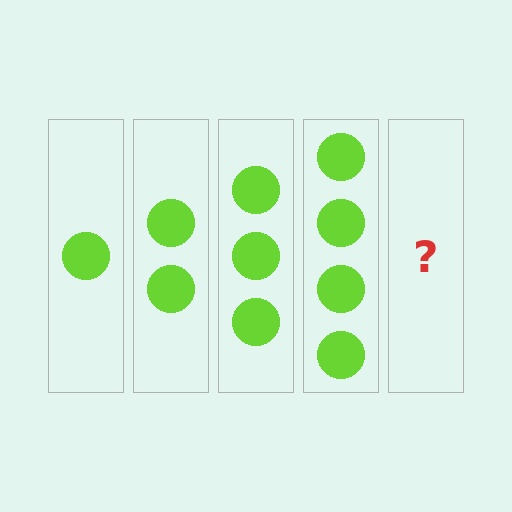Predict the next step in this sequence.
The next step is 5 circles.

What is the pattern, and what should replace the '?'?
The pattern is that each step adds one more circle. The '?' should be 5 circles.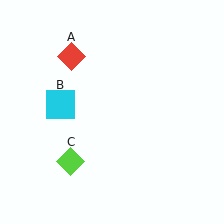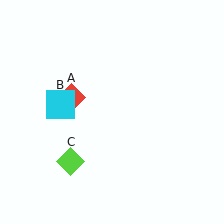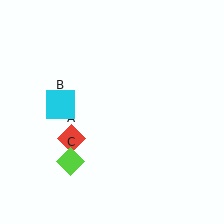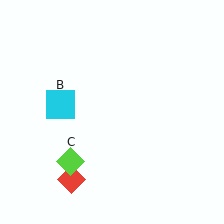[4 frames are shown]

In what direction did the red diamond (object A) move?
The red diamond (object A) moved down.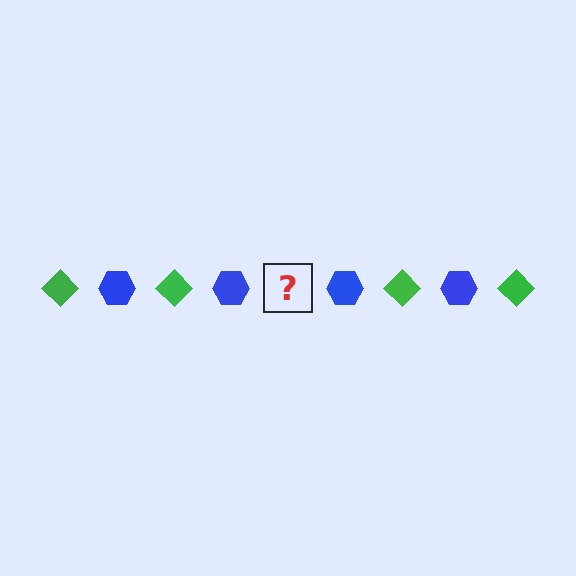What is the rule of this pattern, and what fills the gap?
The rule is that the pattern alternates between green diamond and blue hexagon. The gap should be filled with a green diamond.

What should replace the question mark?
The question mark should be replaced with a green diamond.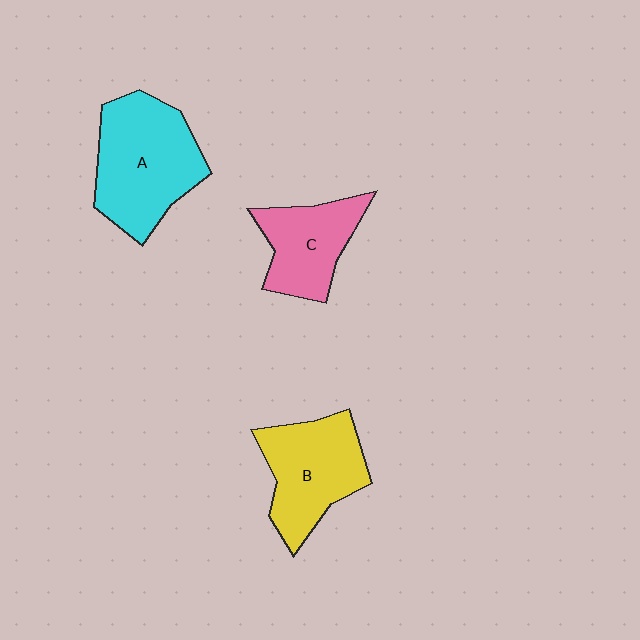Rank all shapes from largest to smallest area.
From largest to smallest: A (cyan), B (yellow), C (pink).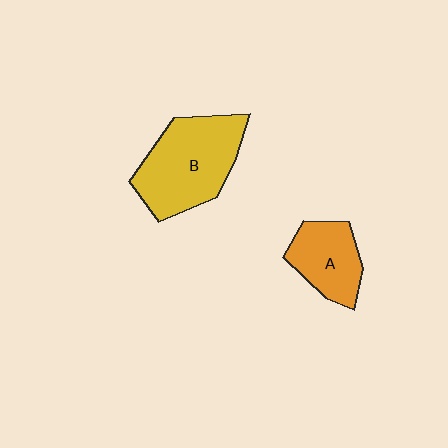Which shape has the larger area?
Shape B (yellow).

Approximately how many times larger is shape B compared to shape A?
Approximately 1.7 times.